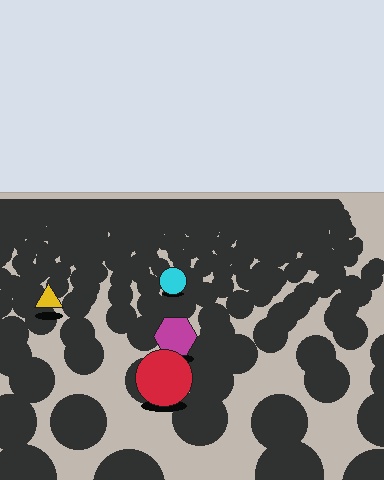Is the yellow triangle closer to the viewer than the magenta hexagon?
No. The magenta hexagon is closer — you can tell from the texture gradient: the ground texture is coarser near it.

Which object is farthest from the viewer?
The cyan circle is farthest from the viewer. It appears smaller and the ground texture around it is denser.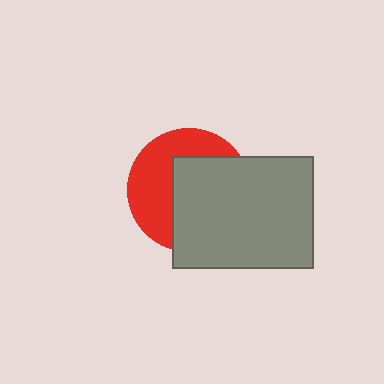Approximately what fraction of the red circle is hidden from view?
Roughly 56% of the red circle is hidden behind the gray rectangle.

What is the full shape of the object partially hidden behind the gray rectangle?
The partially hidden object is a red circle.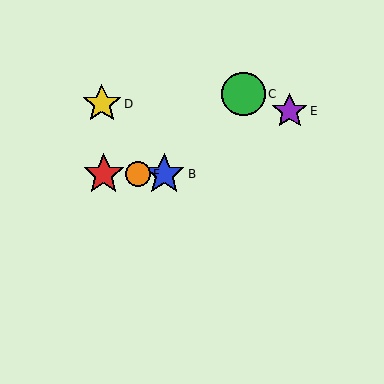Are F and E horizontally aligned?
No, F is at y≈174 and E is at y≈111.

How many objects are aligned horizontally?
3 objects (A, B, F) are aligned horizontally.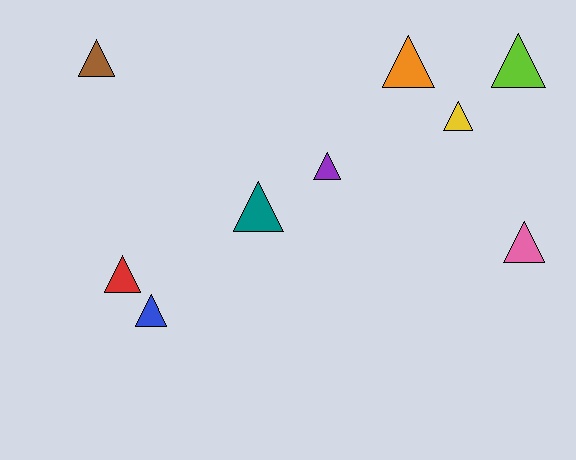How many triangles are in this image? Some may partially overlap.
There are 9 triangles.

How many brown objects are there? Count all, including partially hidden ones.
There is 1 brown object.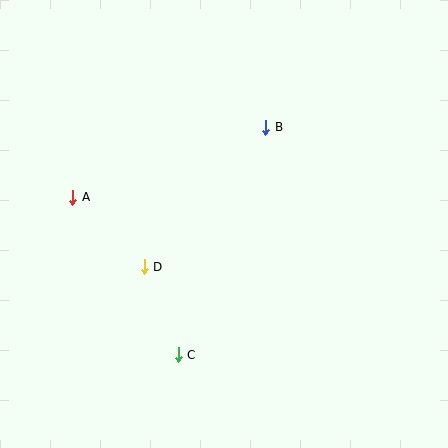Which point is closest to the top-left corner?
Point A is closest to the top-left corner.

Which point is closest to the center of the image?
Point D at (144, 267) is closest to the center.